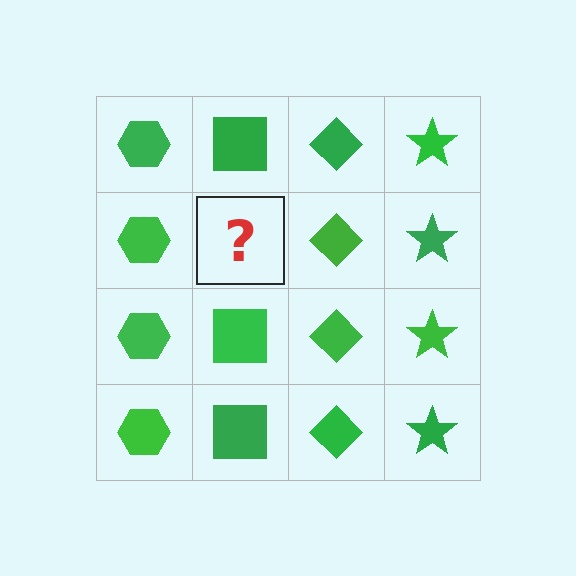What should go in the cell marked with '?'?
The missing cell should contain a green square.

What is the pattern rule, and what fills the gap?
The rule is that each column has a consistent shape. The gap should be filled with a green square.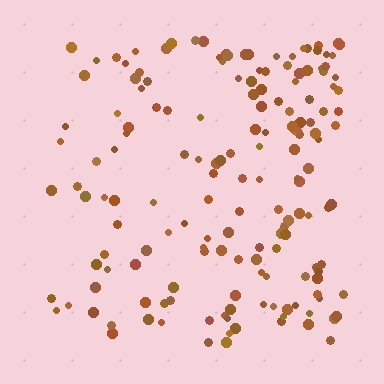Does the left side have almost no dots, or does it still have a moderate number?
Still a moderate number, just noticeably fewer than the right.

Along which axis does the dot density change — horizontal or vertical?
Horizontal.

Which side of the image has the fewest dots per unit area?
The left.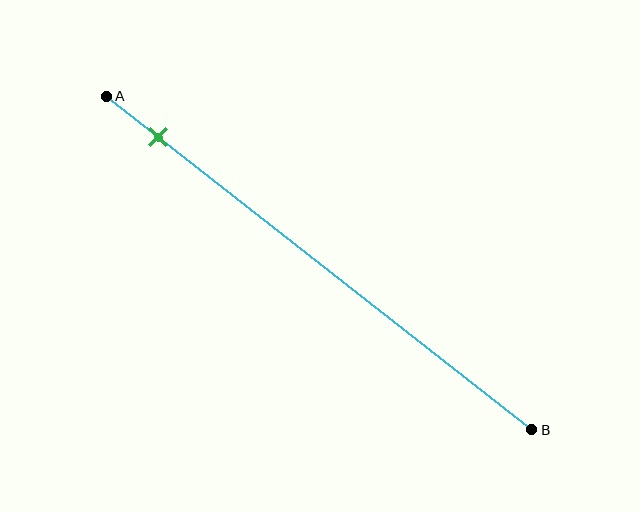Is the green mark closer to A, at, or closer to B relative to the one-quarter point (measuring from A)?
The green mark is closer to point A than the one-quarter point of segment AB.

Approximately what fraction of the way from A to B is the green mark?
The green mark is approximately 10% of the way from A to B.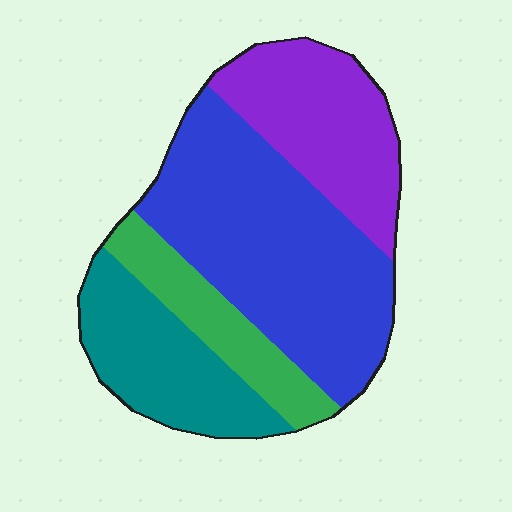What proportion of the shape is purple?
Purple covers roughly 25% of the shape.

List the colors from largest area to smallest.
From largest to smallest: blue, purple, teal, green.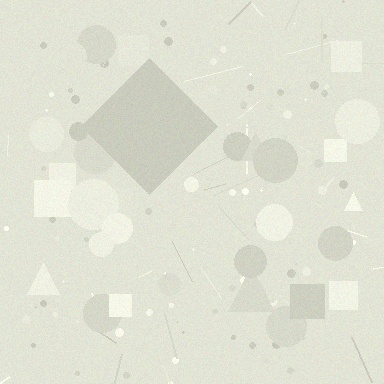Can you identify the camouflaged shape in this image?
The camouflaged shape is a diamond.